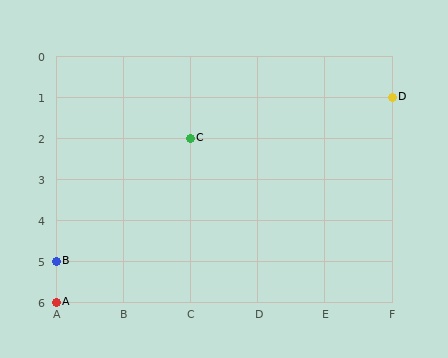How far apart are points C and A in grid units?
Points C and A are 2 columns and 4 rows apart (about 4.5 grid units diagonally).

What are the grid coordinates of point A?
Point A is at grid coordinates (A, 6).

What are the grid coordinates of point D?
Point D is at grid coordinates (F, 1).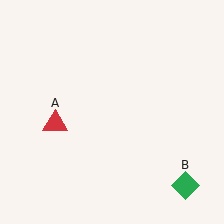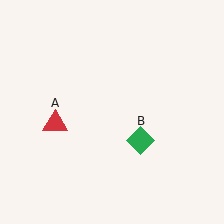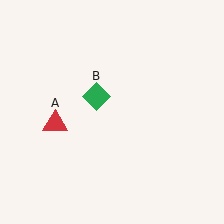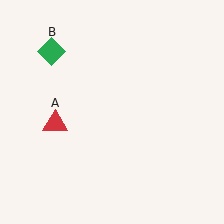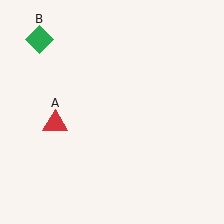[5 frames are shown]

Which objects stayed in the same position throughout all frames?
Red triangle (object A) remained stationary.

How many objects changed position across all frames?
1 object changed position: green diamond (object B).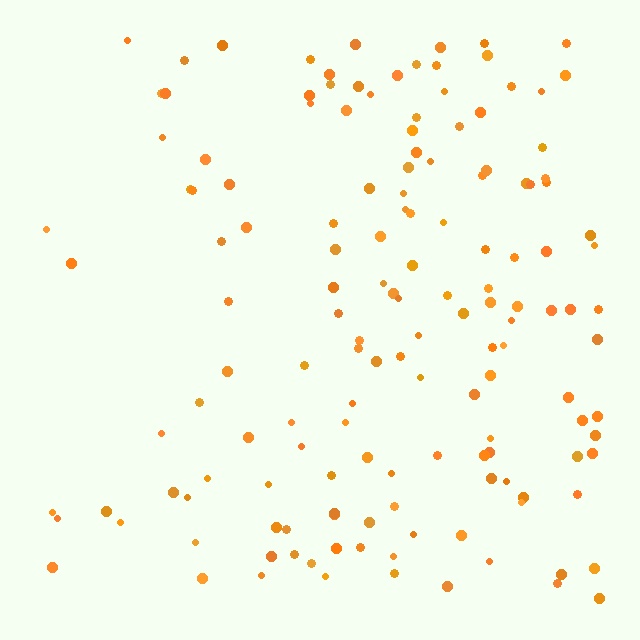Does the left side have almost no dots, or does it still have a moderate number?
Still a moderate number, just noticeably fewer than the right.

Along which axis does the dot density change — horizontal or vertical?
Horizontal.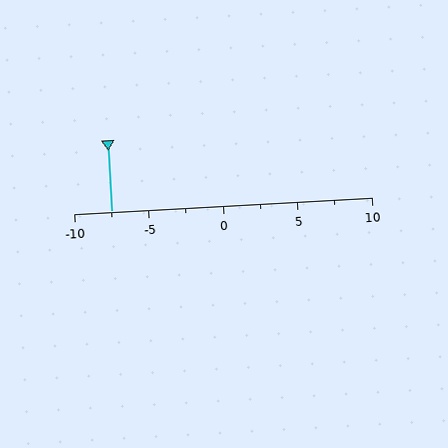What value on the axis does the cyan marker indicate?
The marker indicates approximately -7.5.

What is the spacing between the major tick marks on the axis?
The major ticks are spaced 5 apart.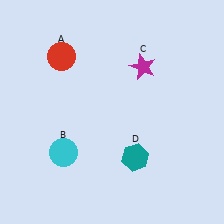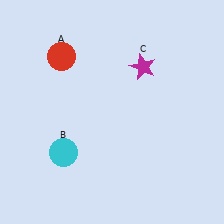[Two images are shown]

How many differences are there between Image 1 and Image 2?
There is 1 difference between the two images.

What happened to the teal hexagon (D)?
The teal hexagon (D) was removed in Image 2. It was in the bottom-right area of Image 1.